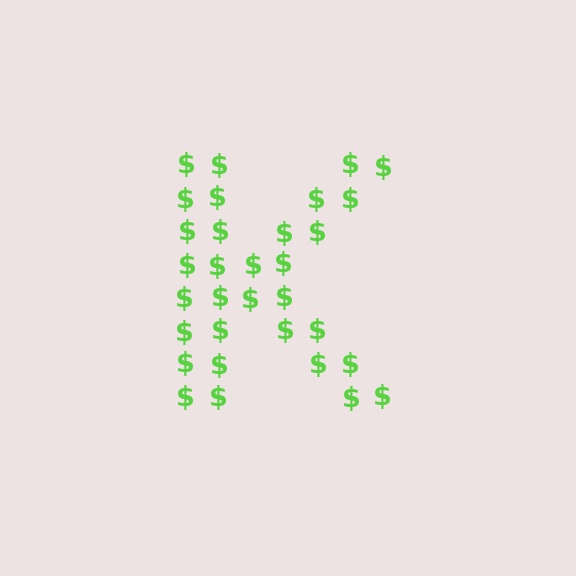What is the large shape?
The large shape is the letter K.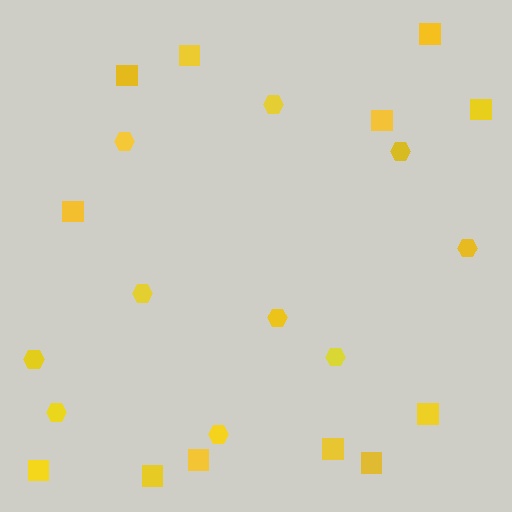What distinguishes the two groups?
There are 2 groups: one group of hexagons (10) and one group of squares (12).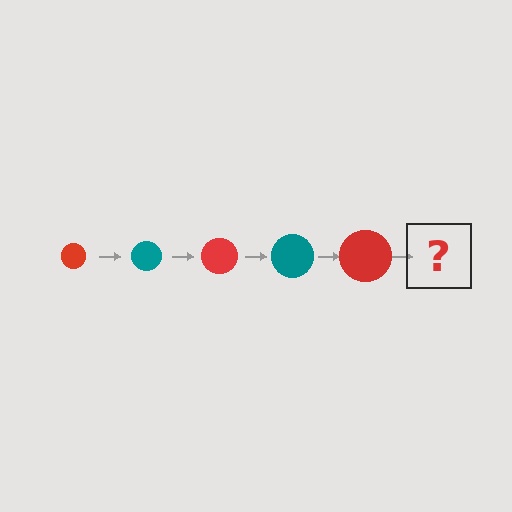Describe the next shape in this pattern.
It should be a teal circle, larger than the previous one.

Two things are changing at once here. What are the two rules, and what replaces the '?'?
The two rules are that the circle grows larger each step and the color cycles through red and teal. The '?' should be a teal circle, larger than the previous one.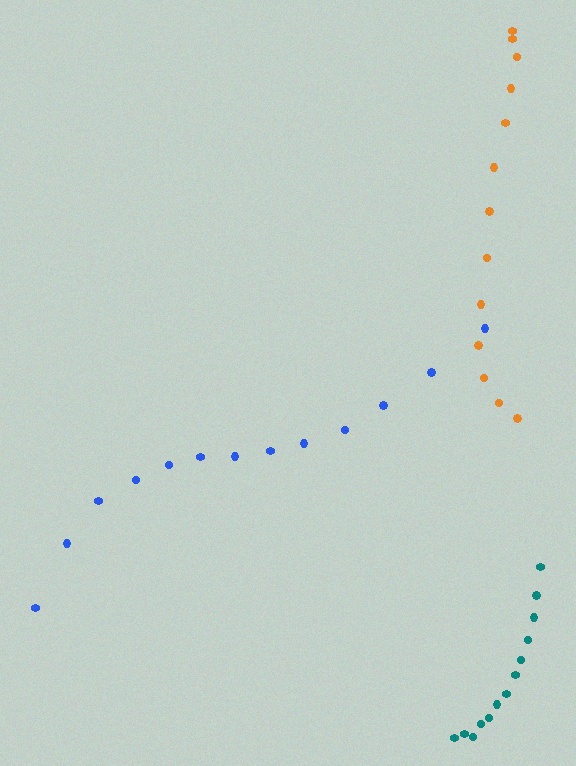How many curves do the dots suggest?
There are 3 distinct paths.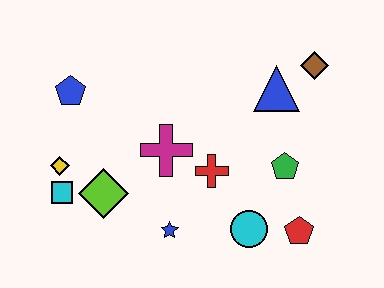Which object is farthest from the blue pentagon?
The red pentagon is farthest from the blue pentagon.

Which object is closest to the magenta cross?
The red cross is closest to the magenta cross.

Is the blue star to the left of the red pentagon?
Yes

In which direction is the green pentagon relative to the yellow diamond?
The green pentagon is to the right of the yellow diamond.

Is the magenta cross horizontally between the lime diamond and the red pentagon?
Yes